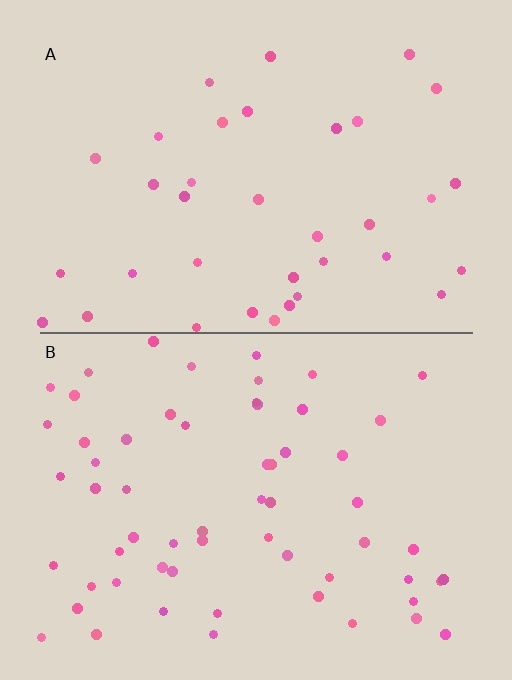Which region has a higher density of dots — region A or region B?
B (the bottom).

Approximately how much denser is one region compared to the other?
Approximately 1.7× — region B over region A.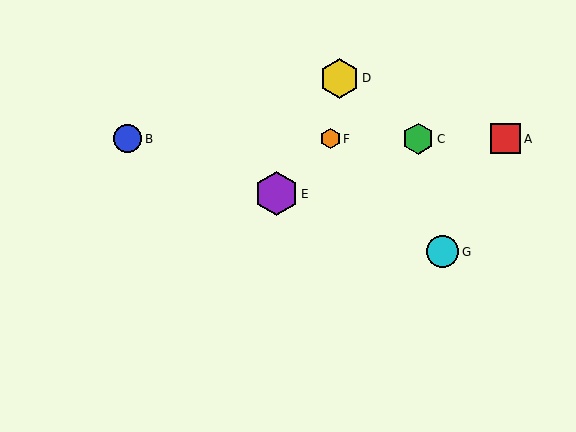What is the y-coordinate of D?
Object D is at y≈78.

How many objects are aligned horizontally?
4 objects (A, B, C, F) are aligned horizontally.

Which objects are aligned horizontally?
Objects A, B, C, F are aligned horizontally.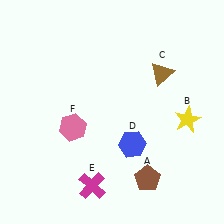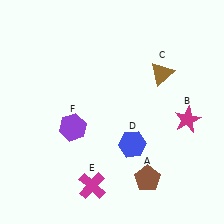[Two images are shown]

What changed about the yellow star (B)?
In Image 1, B is yellow. In Image 2, it changed to magenta.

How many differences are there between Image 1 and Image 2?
There are 2 differences between the two images.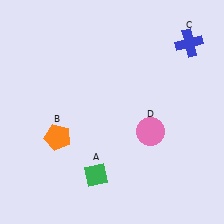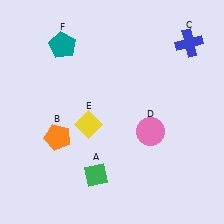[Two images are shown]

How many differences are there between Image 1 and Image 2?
There are 2 differences between the two images.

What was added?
A yellow diamond (E), a teal pentagon (F) were added in Image 2.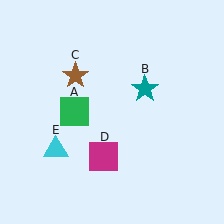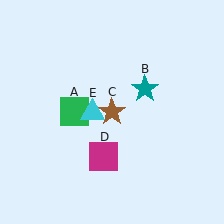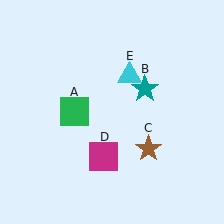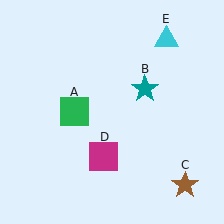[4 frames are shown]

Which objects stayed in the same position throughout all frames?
Green square (object A) and teal star (object B) and magenta square (object D) remained stationary.